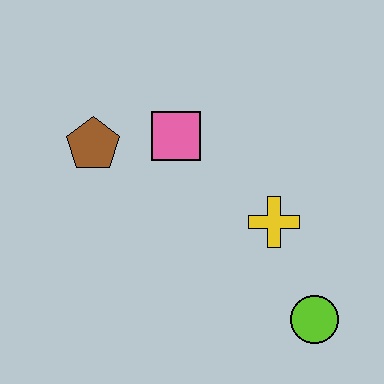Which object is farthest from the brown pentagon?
The lime circle is farthest from the brown pentagon.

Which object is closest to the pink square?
The brown pentagon is closest to the pink square.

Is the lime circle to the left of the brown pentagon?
No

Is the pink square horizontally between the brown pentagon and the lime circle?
Yes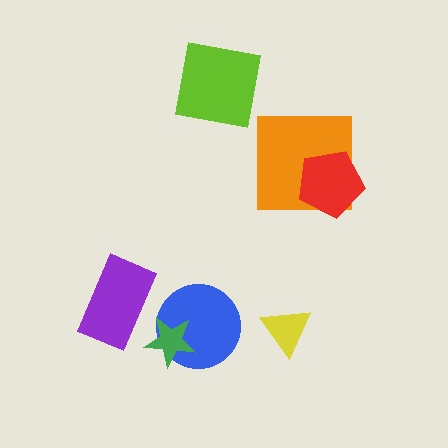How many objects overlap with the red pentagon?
1 object overlaps with the red pentagon.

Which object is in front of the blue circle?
The green star is in front of the blue circle.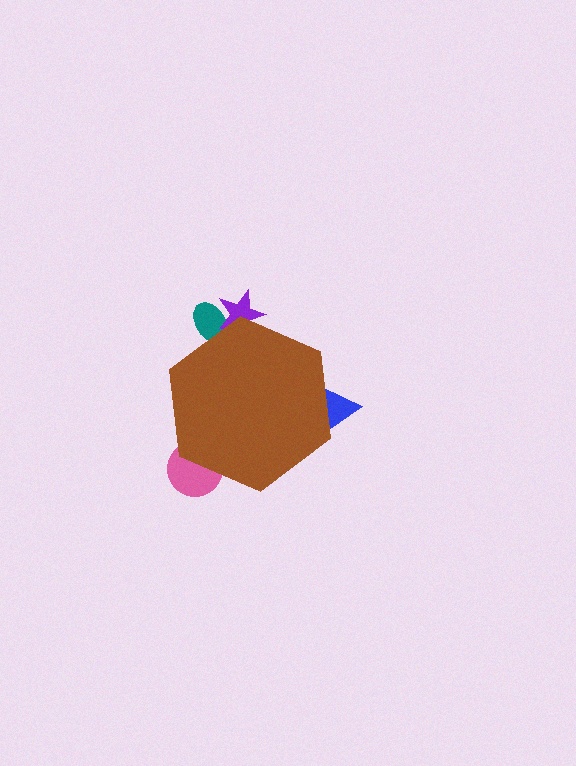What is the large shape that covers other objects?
A brown hexagon.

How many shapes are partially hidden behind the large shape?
4 shapes are partially hidden.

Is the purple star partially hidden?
Yes, the purple star is partially hidden behind the brown hexagon.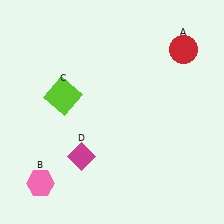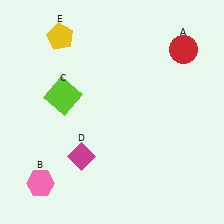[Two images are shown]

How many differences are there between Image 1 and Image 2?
There is 1 difference between the two images.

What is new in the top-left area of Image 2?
A yellow pentagon (E) was added in the top-left area of Image 2.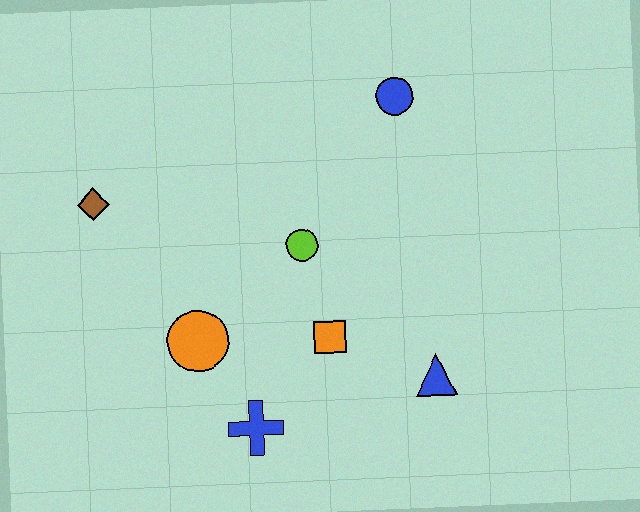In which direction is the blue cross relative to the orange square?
The blue cross is below the orange square.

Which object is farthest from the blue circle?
The blue cross is farthest from the blue circle.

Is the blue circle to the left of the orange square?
No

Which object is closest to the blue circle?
The lime circle is closest to the blue circle.